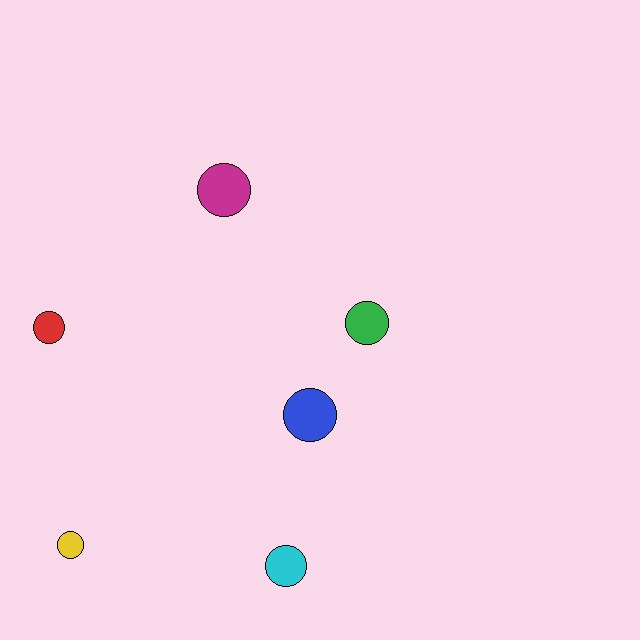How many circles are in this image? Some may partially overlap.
There are 6 circles.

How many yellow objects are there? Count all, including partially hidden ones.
There is 1 yellow object.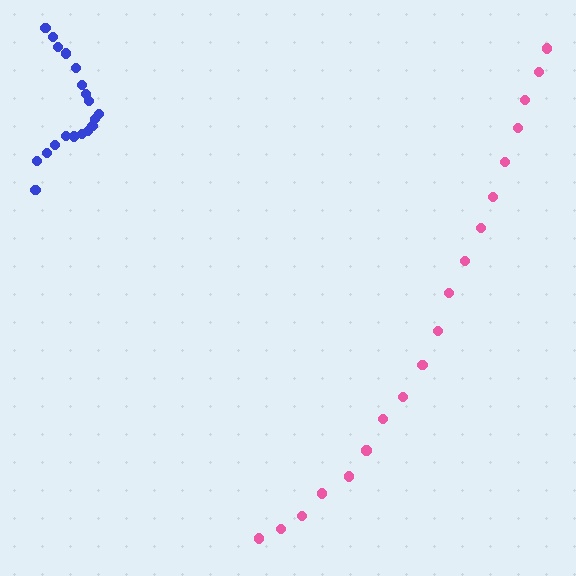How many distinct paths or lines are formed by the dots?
There are 2 distinct paths.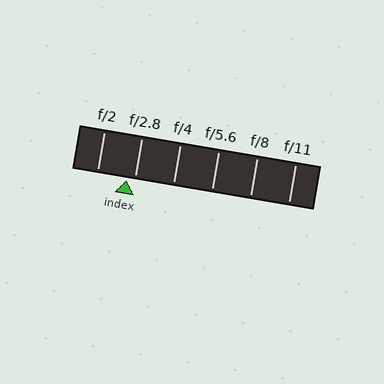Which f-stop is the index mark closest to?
The index mark is closest to f/2.8.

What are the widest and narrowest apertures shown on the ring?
The widest aperture shown is f/2 and the narrowest is f/11.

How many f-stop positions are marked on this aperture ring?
There are 6 f-stop positions marked.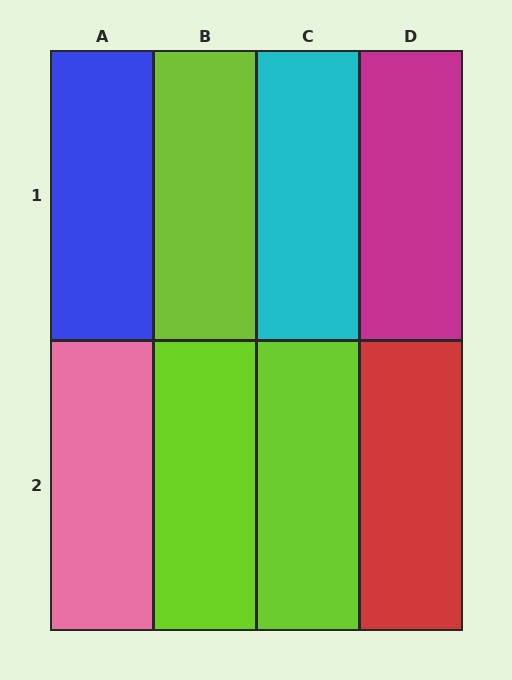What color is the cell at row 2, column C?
Lime.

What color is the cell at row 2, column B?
Lime.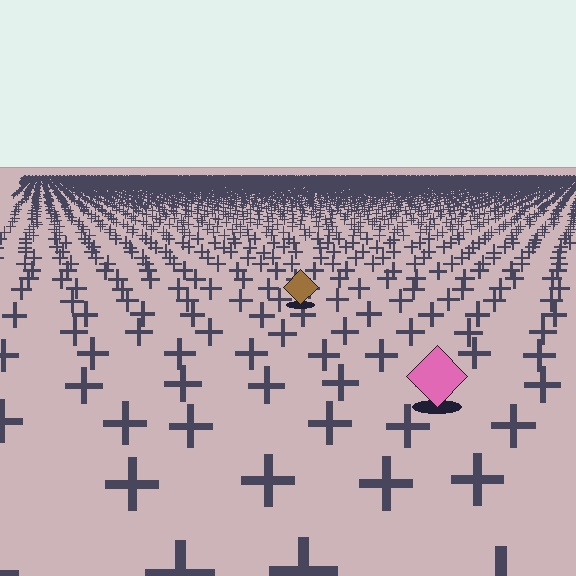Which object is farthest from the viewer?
The brown diamond is farthest from the viewer. It appears smaller and the ground texture around it is denser.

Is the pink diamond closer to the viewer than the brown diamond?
Yes. The pink diamond is closer — you can tell from the texture gradient: the ground texture is coarser near it.